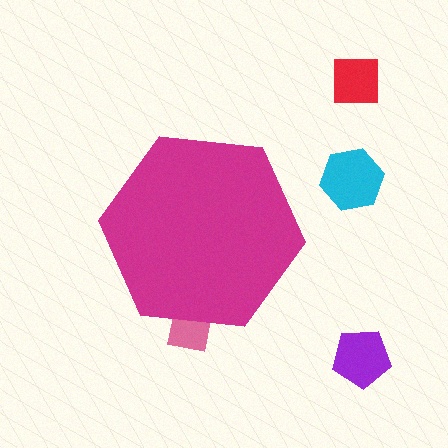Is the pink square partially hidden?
Yes, the pink square is partially hidden behind the magenta hexagon.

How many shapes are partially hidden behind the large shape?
1 shape is partially hidden.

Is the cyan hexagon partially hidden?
No, the cyan hexagon is fully visible.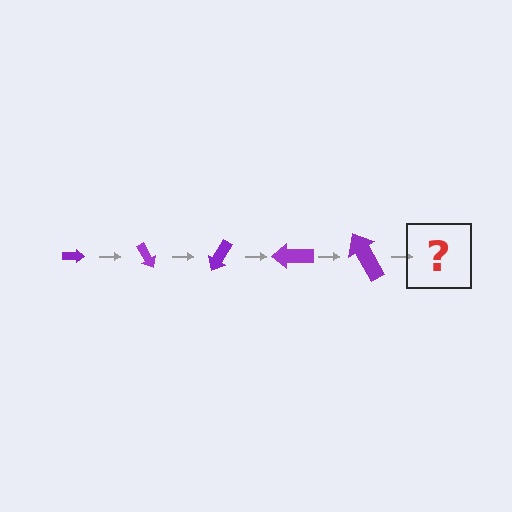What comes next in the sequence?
The next element should be an arrow, larger than the previous one and rotated 300 degrees from the start.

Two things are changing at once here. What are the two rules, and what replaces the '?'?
The two rules are that the arrow grows larger each step and it rotates 60 degrees each step. The '?' should be an arrow, larger than the previous one and rotated 300 degrees from the start.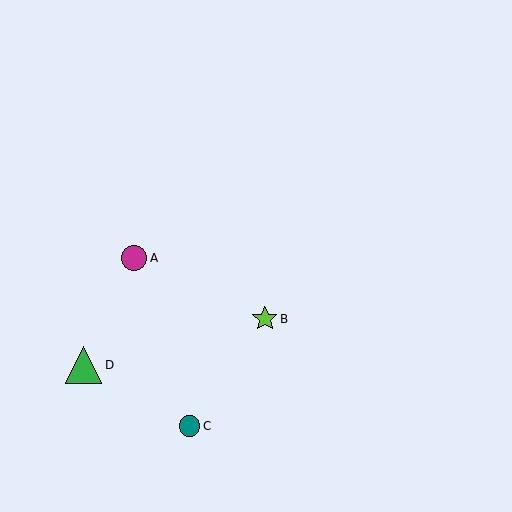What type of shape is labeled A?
Shape A is a magenta circle.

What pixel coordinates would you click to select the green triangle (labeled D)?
Click at (84, 365) to select the green triangle D.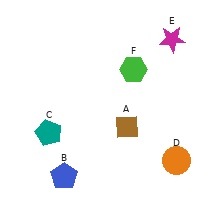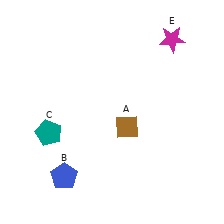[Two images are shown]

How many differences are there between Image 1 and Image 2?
There are 2 differences between the two images.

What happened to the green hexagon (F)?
The green hexagon (F) was removed in Image 2. It was in the top-right area of Image 1.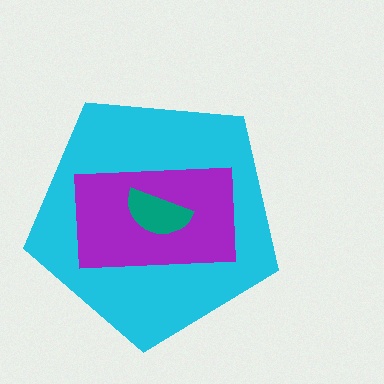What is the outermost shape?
The cyan pentagon.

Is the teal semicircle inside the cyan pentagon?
Yes.